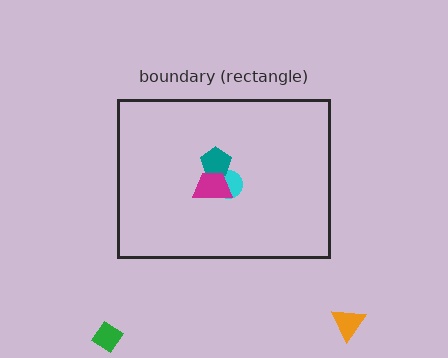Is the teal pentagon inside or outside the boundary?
Inside.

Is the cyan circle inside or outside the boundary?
Inside.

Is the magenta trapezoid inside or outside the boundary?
Inside.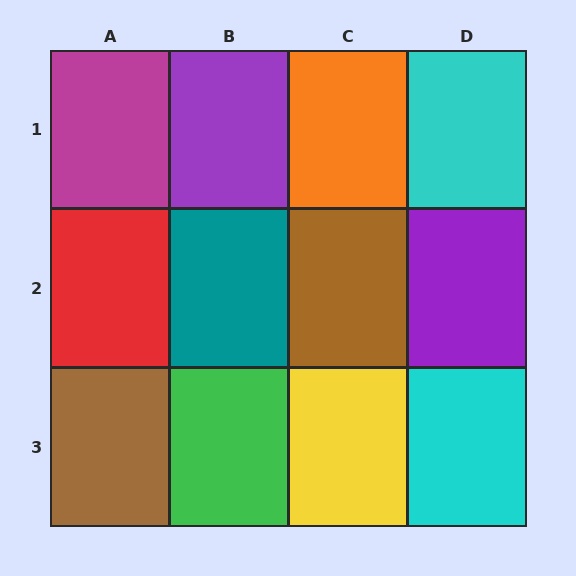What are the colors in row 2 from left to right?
Red, teal, brown, purple.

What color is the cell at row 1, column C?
Orange.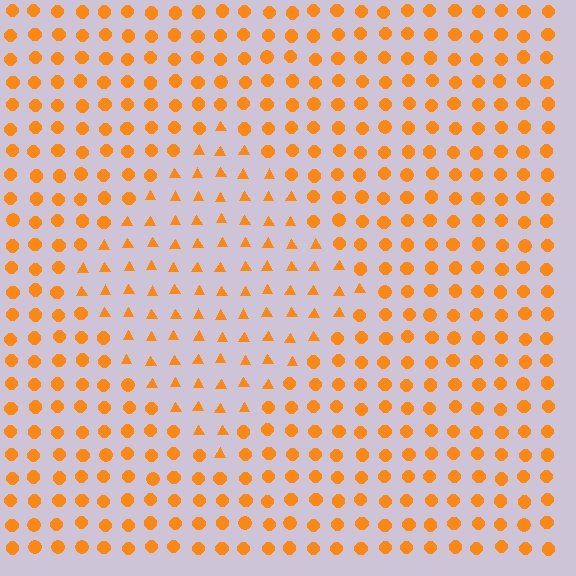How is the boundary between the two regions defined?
The boundary is defined by a change in element shape: triangles inside vs. circles outside. All elements share the same color and spacing.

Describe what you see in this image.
The image is filled with small orange elements arranged in a uniform grid. A diamond-shaped region contains triangles, while the surrounding area contains circles. The boundary is defined purely by the change in element shape.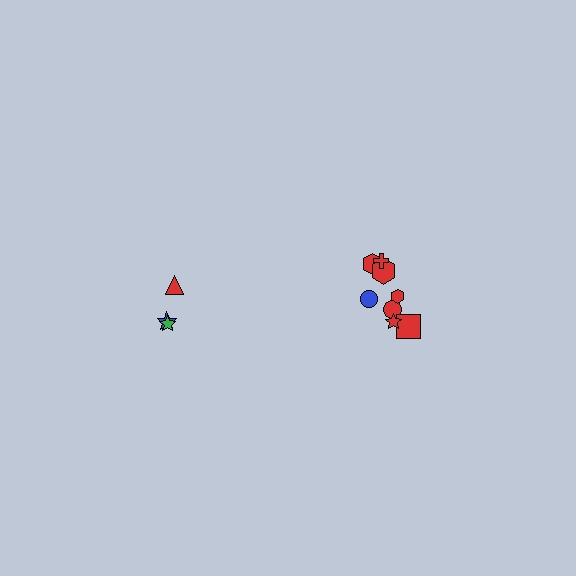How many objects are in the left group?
There are 3 objects.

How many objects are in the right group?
There are 8 objects.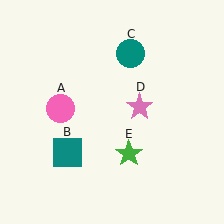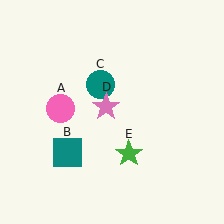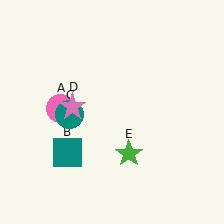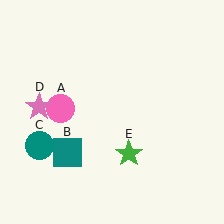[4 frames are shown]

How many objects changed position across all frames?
2 objects changed position: teal circle (object C), pink star (object D).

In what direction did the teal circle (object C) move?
The teal circle (object C) moved down and to the left.